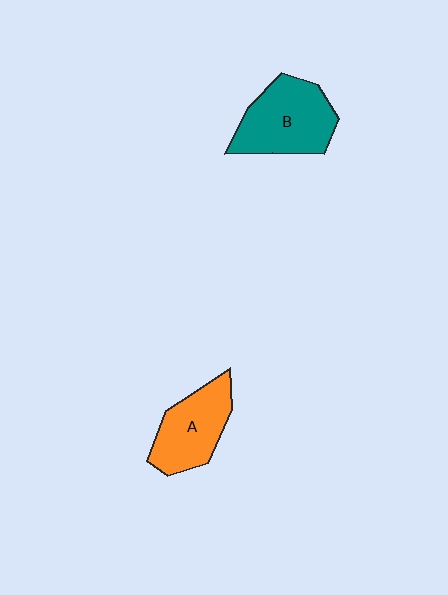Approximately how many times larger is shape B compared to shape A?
Approximately 1.2 times.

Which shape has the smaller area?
Shape A (orange).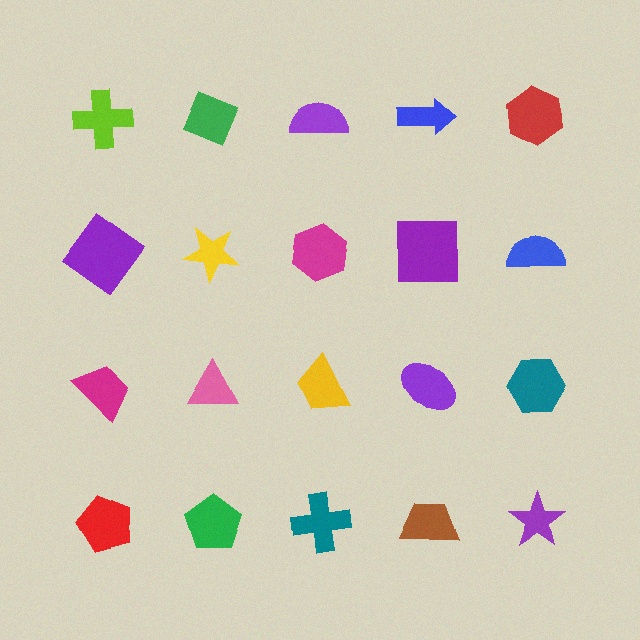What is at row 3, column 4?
A purple ellipse.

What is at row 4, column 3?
A teal cross.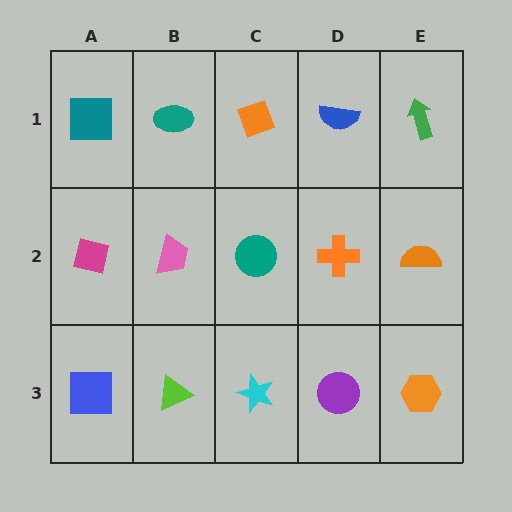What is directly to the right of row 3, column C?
A purple circle.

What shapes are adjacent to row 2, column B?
A teal ellipse (row 1, column B), a lime triangle (row 3, column B), a magenta square (row 2, column A), a teal circle (row 2, column C).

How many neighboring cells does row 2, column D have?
4.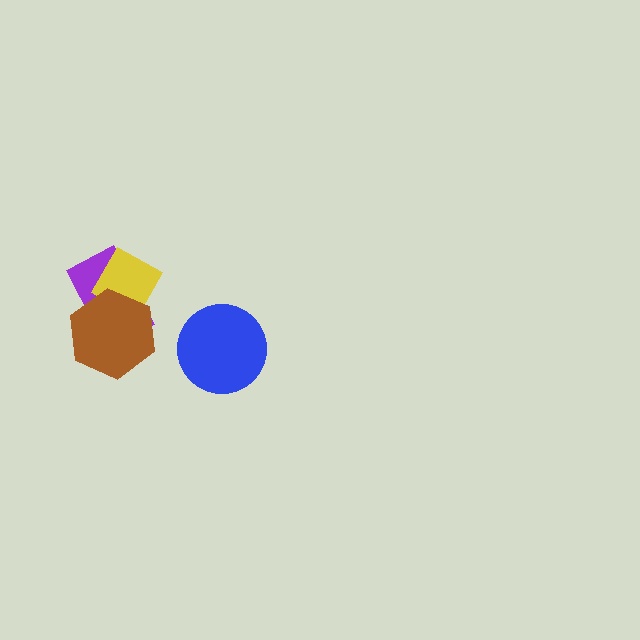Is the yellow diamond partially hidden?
Yes, it is partially covered by another shape.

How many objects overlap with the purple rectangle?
2 objects overlap with the purple rectangle.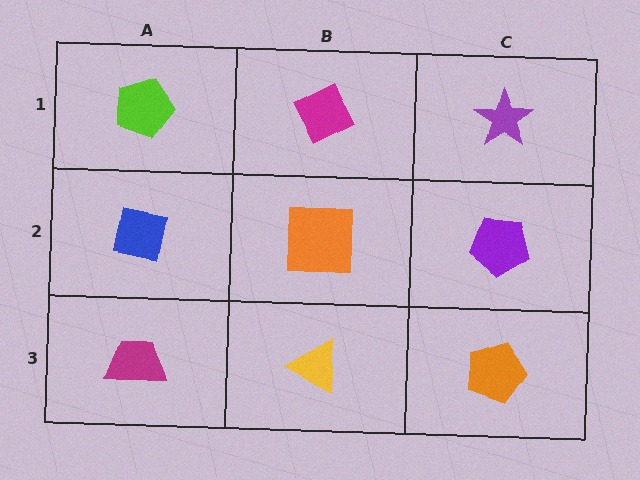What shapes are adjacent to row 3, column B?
An orange square (row 2, column B), a magenta trapezoid (row 3, column A), an orange pentagon (row 3, column C).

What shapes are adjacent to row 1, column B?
An orange square (row 2, column B), a lime pentagon (row 1, column A), a purple star (row 1, column C).